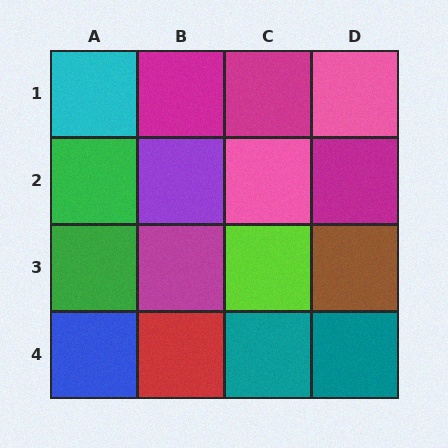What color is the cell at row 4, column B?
Red.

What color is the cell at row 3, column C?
Lime.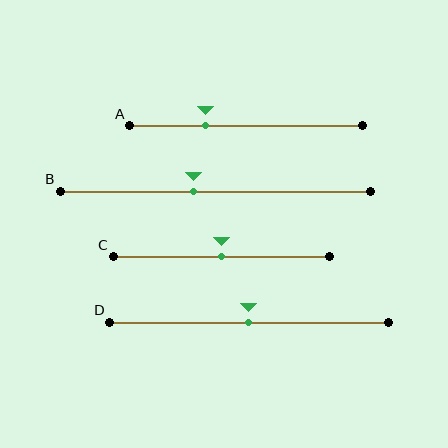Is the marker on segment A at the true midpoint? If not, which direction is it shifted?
No, the marker on segment A is shifted to the left by about 17% of the segment length.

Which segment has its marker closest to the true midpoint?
Segment C has its marker closest to the true midpoint.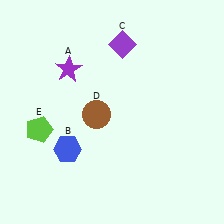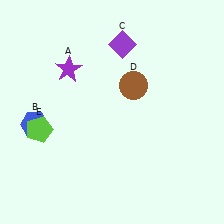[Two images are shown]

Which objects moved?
The objects that moved are: the blue hexagon (B), the brown circle (D).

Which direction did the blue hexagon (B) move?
The blue hexagon (B) moved left.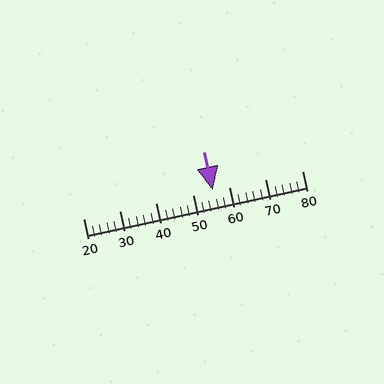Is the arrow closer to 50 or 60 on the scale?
The arrow is closer to 60.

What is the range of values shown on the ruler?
The ruler shows values from 20 to 80.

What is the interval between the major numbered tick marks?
The major tick marks are spaced 10 units apart.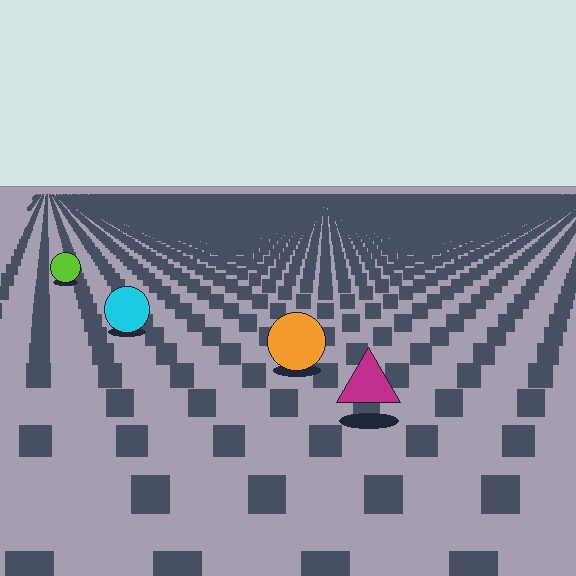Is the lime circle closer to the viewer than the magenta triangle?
No. The magenta triangle is closer — you can tell from the texture gradient: the ground texture is coarser near it.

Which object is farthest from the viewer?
The lime circle is farthest from the viewer. It appears smaller and the ground texture around it is denser.